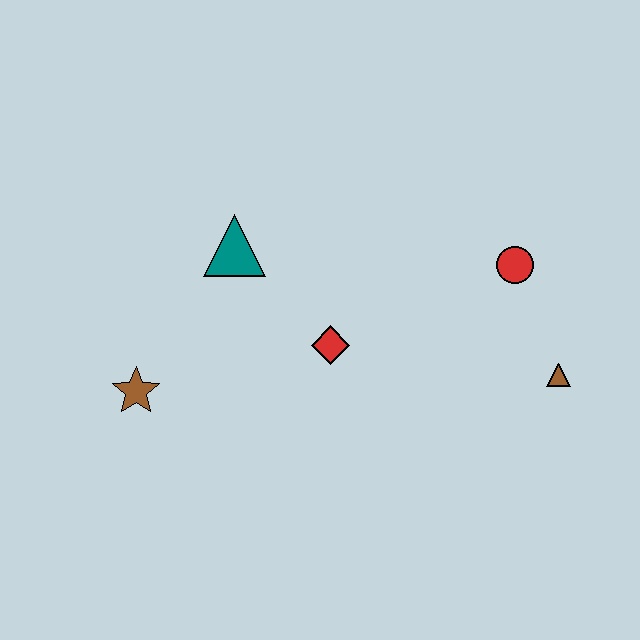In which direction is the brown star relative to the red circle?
The brown star is to the left of the red circle.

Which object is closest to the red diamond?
The teal triangle is closest to the red diamond.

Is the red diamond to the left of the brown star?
No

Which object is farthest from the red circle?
The brown star is farthest from the red circle.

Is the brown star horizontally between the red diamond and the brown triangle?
No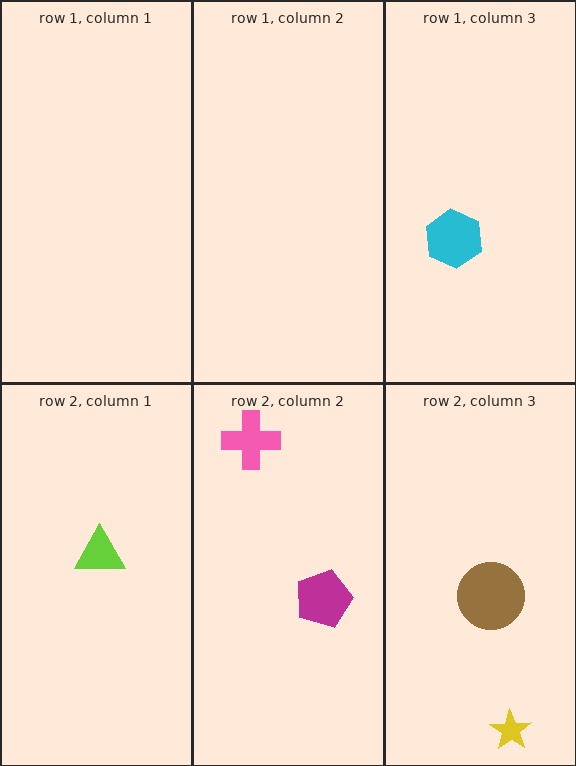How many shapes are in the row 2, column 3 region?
2.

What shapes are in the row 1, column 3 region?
The cyan hexagon.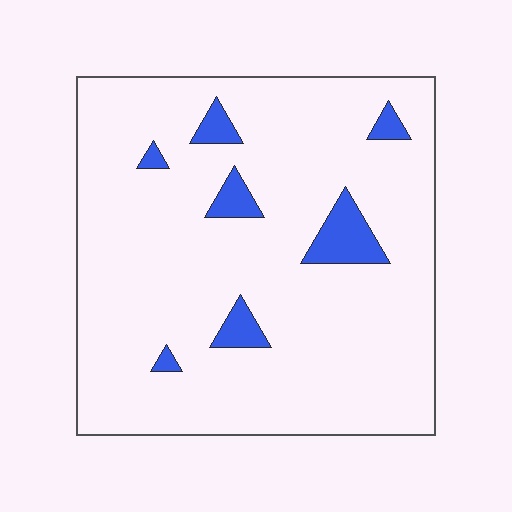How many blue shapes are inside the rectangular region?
7.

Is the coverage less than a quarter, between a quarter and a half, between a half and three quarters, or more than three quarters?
Less than a quarter.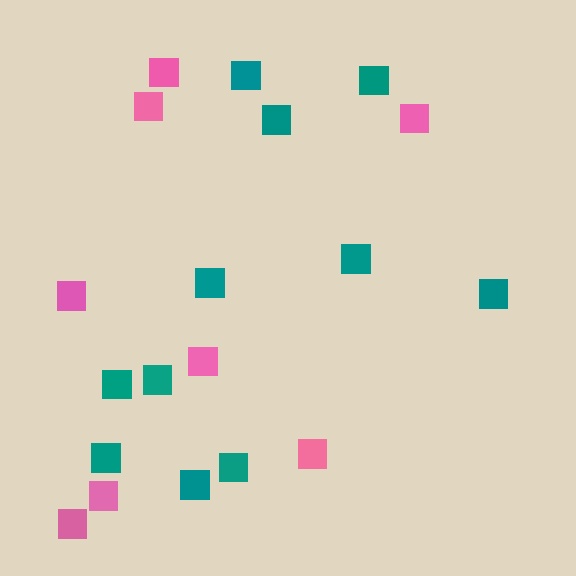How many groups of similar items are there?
There are 2 groups: one group of pink squares (8) and one group of teal squares (11).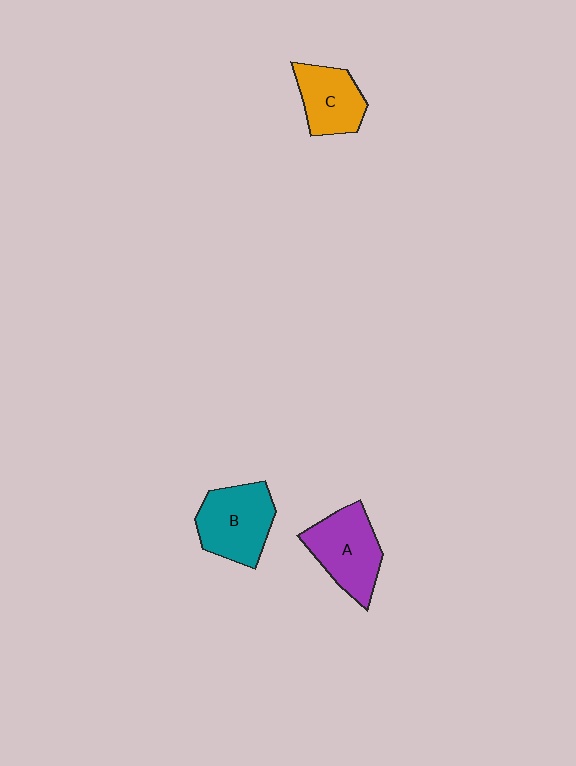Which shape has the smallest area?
Shape C (orange).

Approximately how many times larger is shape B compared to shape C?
Approximately 1.3 times.